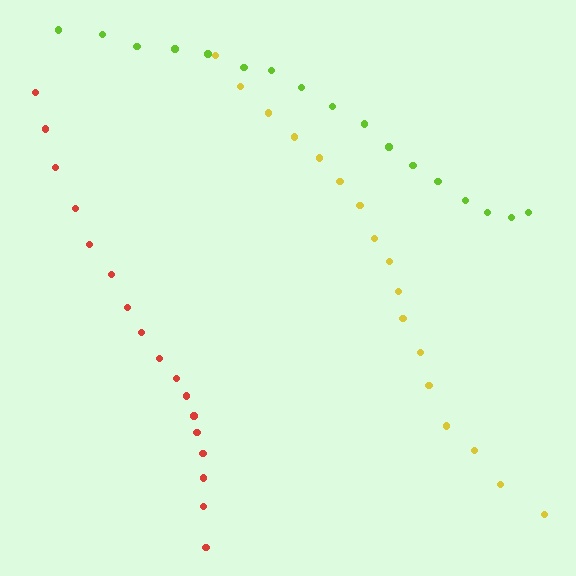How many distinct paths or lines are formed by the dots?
There are 3 distinct paths.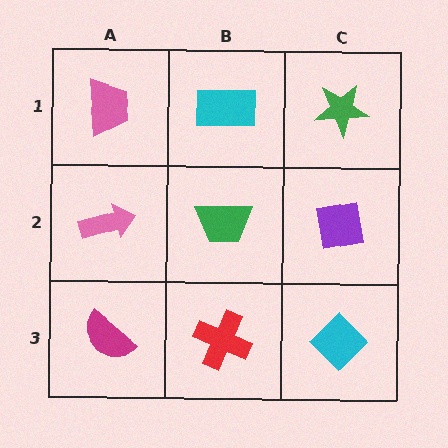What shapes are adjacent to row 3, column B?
A green trapezoid (row 2, column B), a magenta semicircle (row 3, column A), a cyan diamond (row 3, column C).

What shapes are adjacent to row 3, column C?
A purple square (row 2, column C), a red cross (row 3, column B).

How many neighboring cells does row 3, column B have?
3.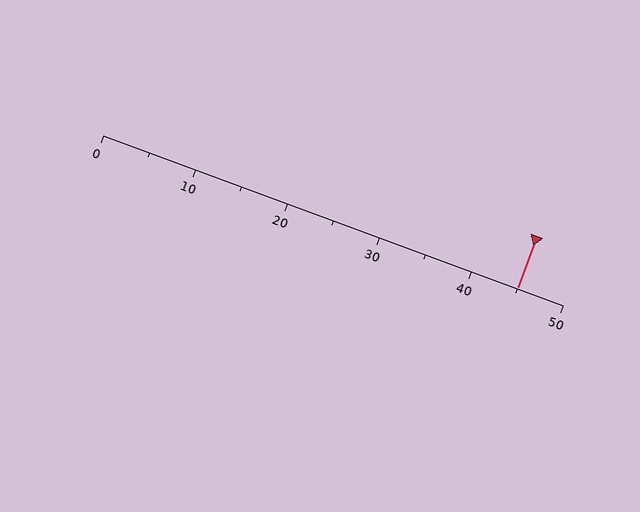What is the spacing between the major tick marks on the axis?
The major ticks are spaced 10 apart.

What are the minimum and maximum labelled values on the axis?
The axis runs from 0 to 50.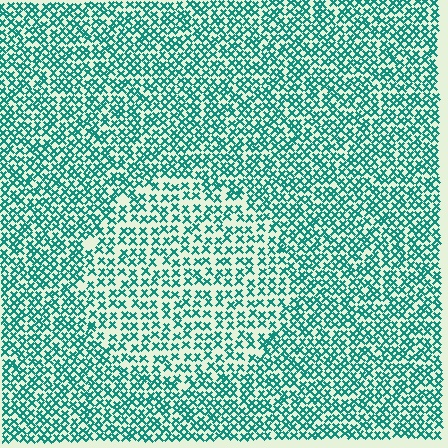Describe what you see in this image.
The image contains small teal elements arranged at two different densities. A circle-shaped region is visible where the elements are less densely packed than the surrounding area.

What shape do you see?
I see a circle.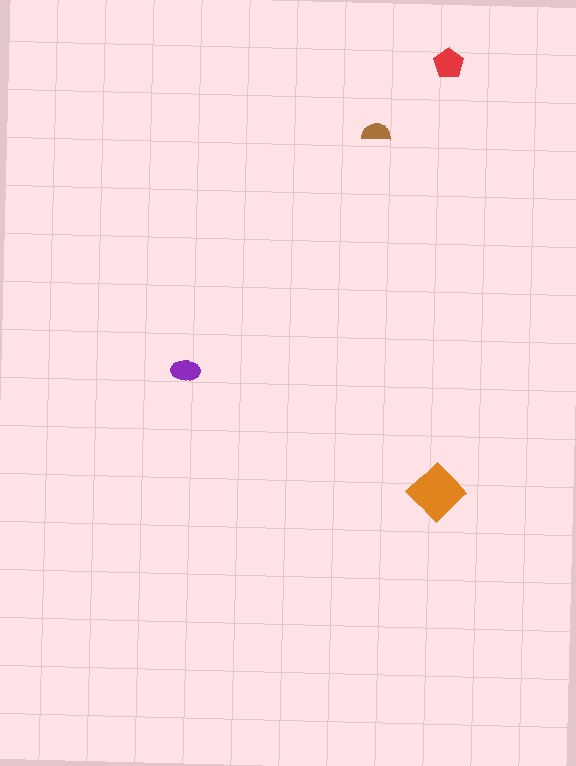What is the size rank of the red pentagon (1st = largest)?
2nd.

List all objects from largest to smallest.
The orange diamond, the red pentagon, the purple ellipse, the brown semicircle.